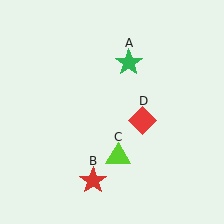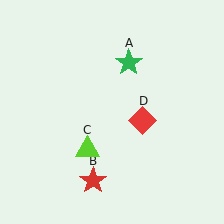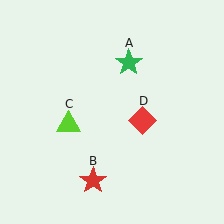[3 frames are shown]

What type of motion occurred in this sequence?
The lime triangle (object C) rotated clockwise around the center of the scene.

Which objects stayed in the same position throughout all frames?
Green star (object A) and red star (object B) and red diamond (object D) remained stationary.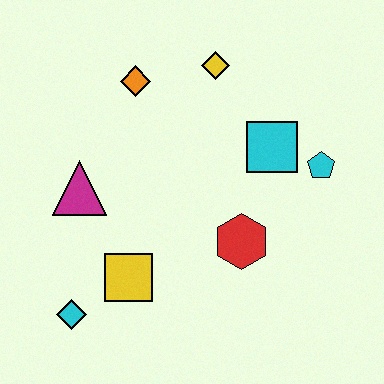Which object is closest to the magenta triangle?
The yellow square is closest to the magenta triangle.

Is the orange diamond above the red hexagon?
Yes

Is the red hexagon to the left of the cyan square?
Yes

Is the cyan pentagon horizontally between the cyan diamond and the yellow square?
No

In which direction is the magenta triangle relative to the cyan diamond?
The magenta triangle is above the cyan diamond.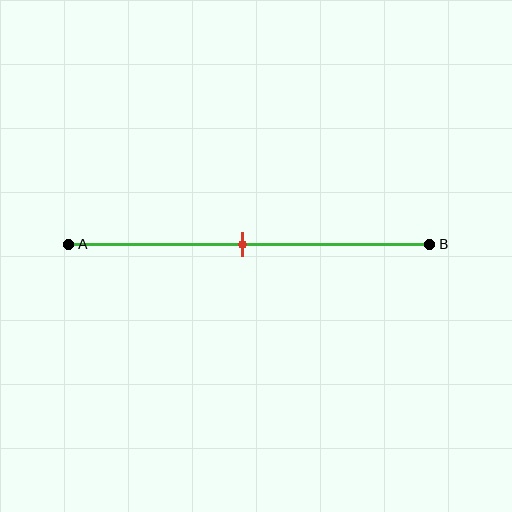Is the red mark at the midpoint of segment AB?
Yes, the mark is approximately at the midpoint.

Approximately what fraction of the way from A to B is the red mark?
The red mark is approximately 50% of the way from A to B.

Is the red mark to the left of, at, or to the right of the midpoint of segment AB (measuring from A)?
The red mark is approximately at the midpoint of segment AB.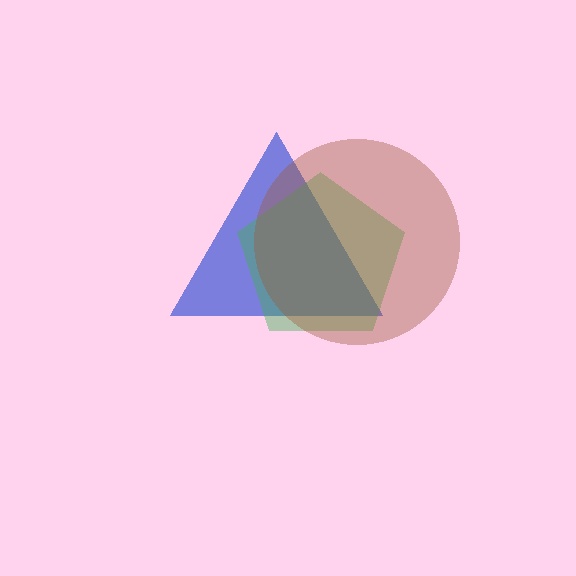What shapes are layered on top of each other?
The layered shapes are: a blue triangle, a green pentagon, a brown circle.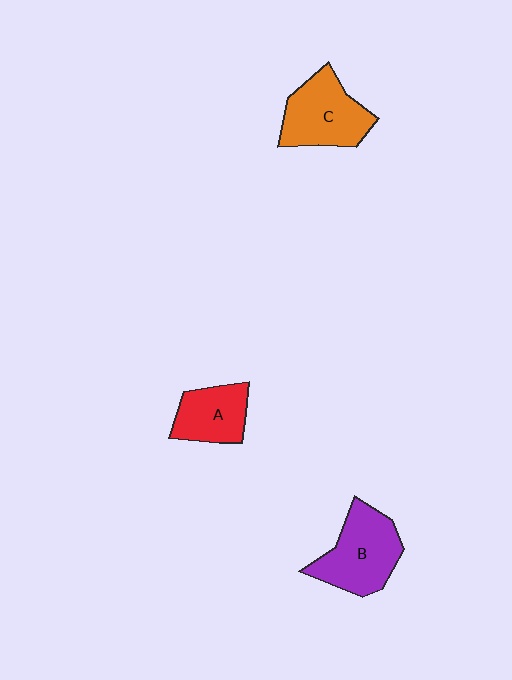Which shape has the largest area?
Shape B (purple).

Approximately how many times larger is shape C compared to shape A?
Approximately 1.4 times.